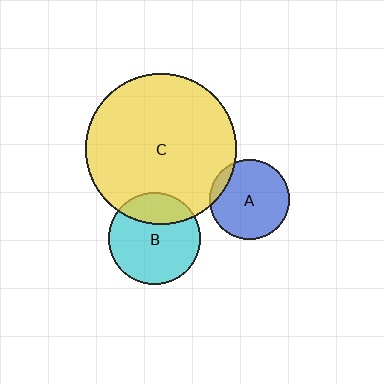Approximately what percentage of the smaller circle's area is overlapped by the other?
Approximately 10%.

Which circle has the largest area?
Circle C (yellow).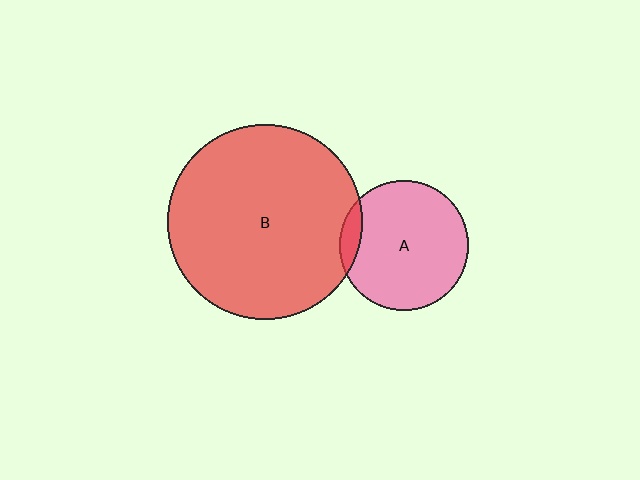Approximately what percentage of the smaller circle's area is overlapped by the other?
Approximately 10%.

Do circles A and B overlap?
Yes.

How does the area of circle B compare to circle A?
Approximately 2.3 times.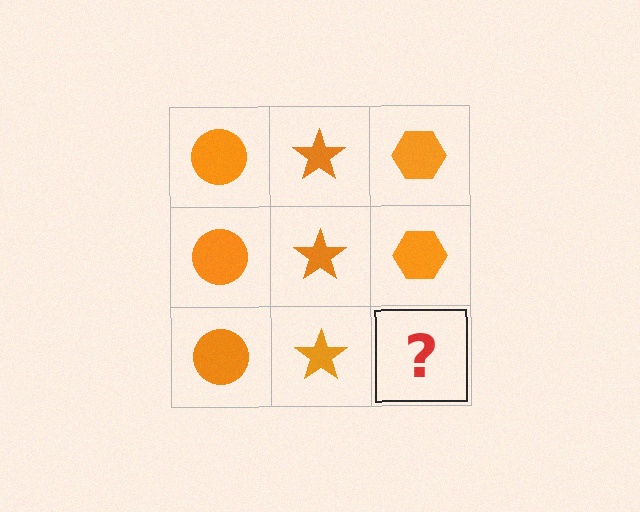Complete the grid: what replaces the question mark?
The question mark should be replaced with an orange hexagon.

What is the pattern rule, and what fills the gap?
The rule is that each column has a consistent shape. The gap should be filled with an orange hexagon.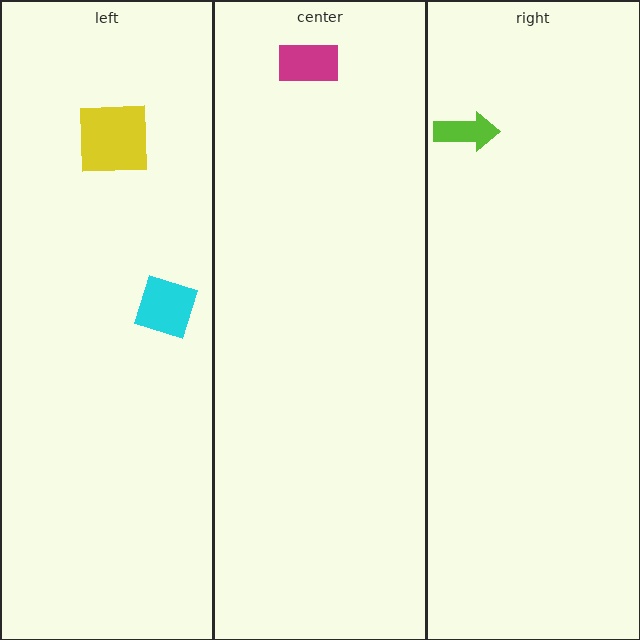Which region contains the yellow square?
The left region.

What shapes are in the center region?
The magenta rectangle.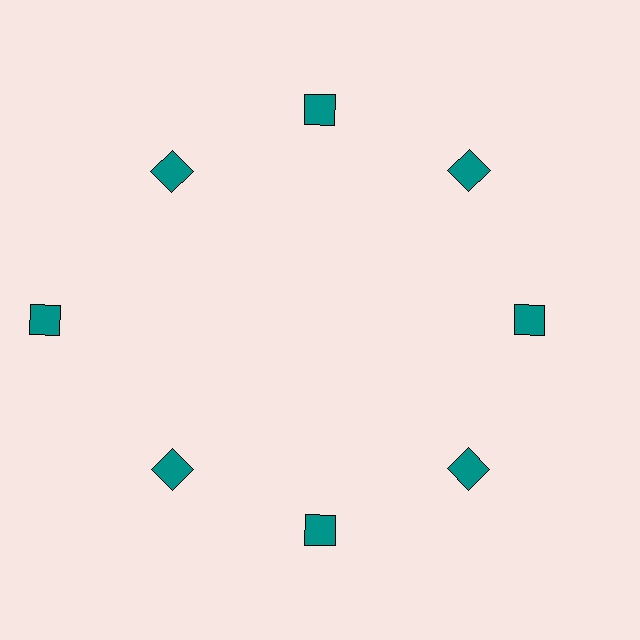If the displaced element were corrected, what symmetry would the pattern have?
It would have 8-fold rotational symmetry — the pattern would map onto itself every 45 degrees.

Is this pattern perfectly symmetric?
No. The 8 teal squares are arranged in a ring, but one element near the 9 o'clock position is pushed outward from the center, breaking the 8-fold rotational symmetry.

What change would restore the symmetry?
The symmetry would be restored by moving it inward, back onto the ring so that all 8 squares sit at equal angles and equal distance from the center.